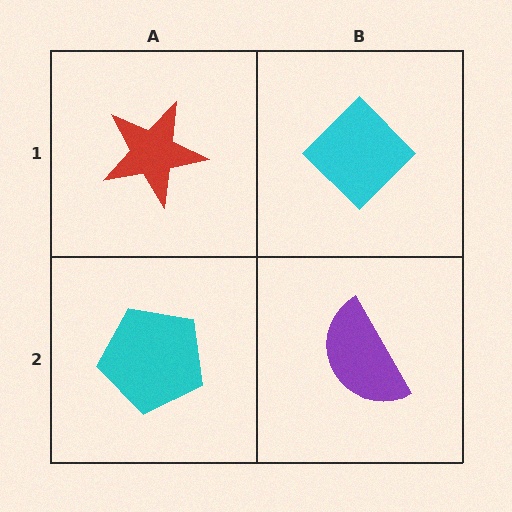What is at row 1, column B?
A cyan diamond.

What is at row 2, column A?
A cyan pentagon.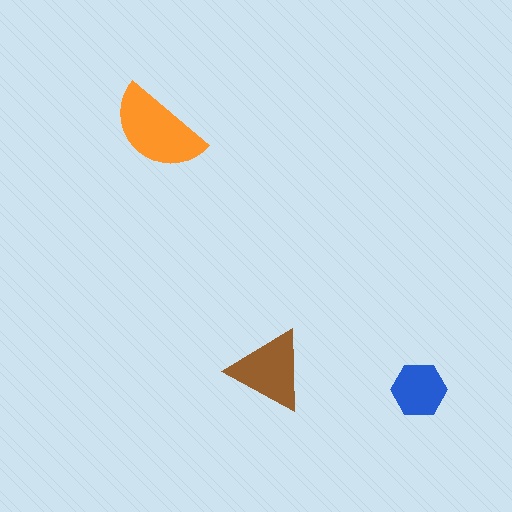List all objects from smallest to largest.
The blue hexagon, the brown triangle, the orange semicircle.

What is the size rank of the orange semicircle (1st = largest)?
1st.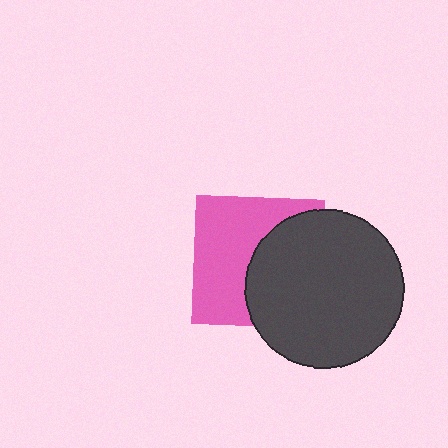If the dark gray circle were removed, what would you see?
You would see the complete pink square.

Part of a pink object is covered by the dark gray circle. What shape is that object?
It is a square.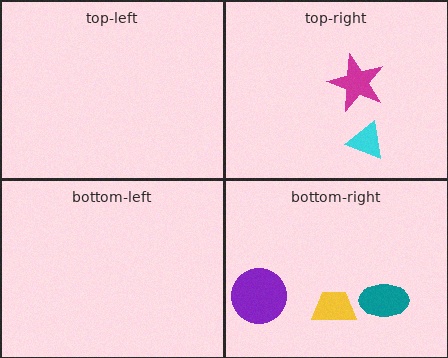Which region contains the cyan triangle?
The top-right region.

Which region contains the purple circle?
The bottom-right region.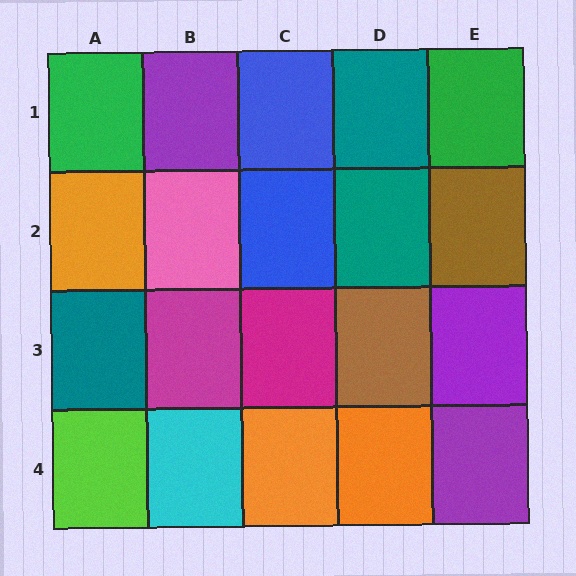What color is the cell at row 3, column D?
Brown.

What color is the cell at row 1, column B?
Purple.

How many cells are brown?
2 cells are brown.